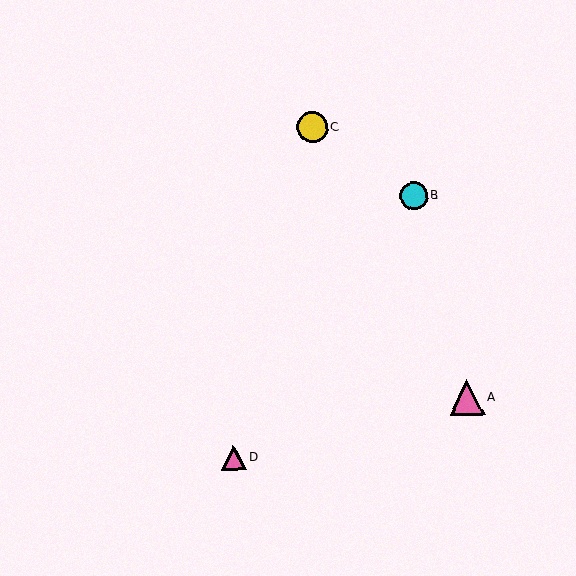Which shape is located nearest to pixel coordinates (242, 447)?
The pink triangle (labeled D) at (233, 457) is nearest to that location.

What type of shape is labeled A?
Shape A is a pink triangle.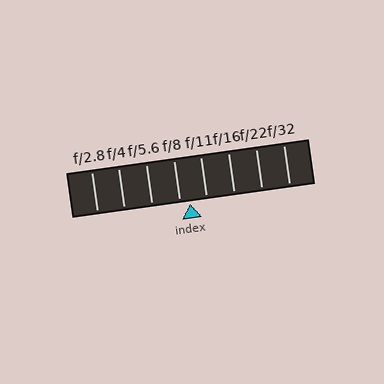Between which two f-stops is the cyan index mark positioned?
The index mark is between f/8 and f/11.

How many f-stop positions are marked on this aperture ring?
There are 8 f-stop positions marked.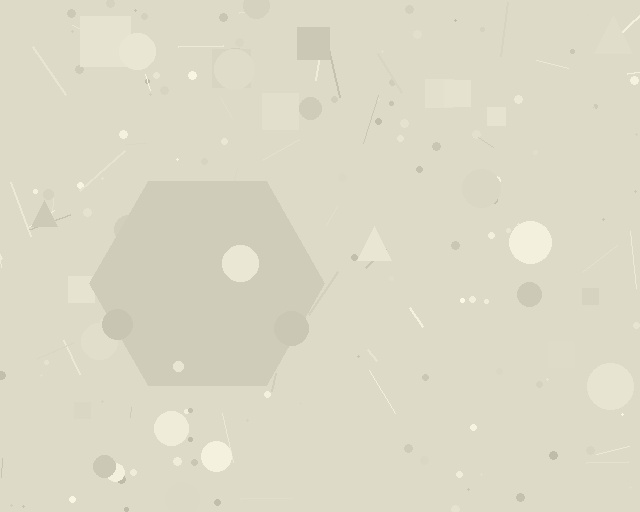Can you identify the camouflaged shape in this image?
The camouflaged shape is a hexagon.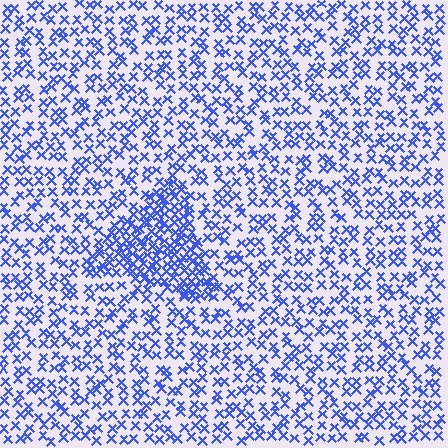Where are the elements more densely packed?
The elements are more densely packed inside the triangle boundary.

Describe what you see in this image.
The image contains small blue elements arranged at two different densities. A triangle-shaped region is visible where the elements are more densely packed than the surrounding area.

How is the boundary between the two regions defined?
The boundary is defined by a change in element density (approximately 2.1x ratio). All elements are the same color, size, and shape.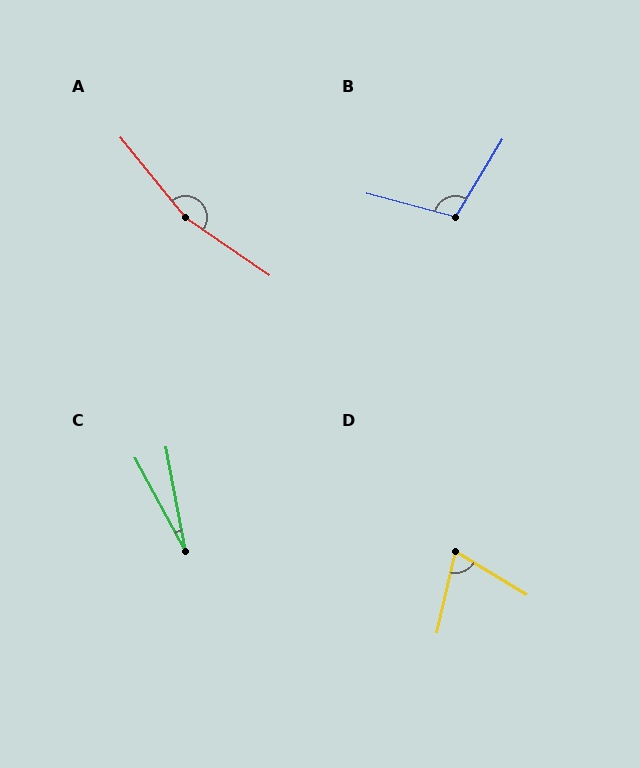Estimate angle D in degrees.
Approximately 71 degrees.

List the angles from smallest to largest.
C (18°), D (71°), B (106°), A (164°).